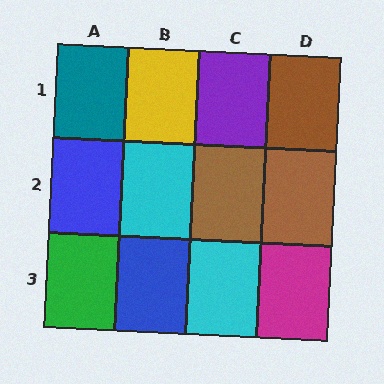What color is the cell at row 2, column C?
Brown.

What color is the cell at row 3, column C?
Cyan.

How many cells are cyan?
2 cells are cyan.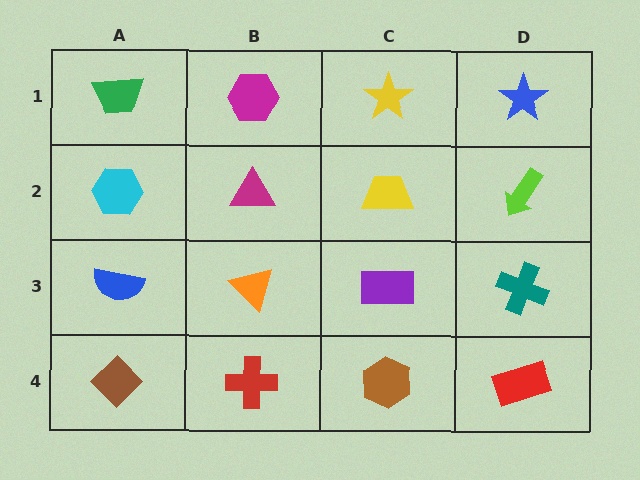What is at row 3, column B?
An orange triangle.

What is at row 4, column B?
A red cross.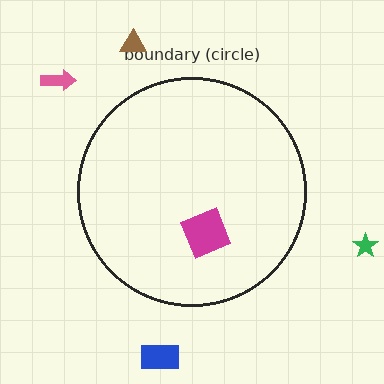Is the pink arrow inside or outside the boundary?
Outside.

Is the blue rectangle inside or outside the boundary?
Outside.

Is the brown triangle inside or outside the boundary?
Outside.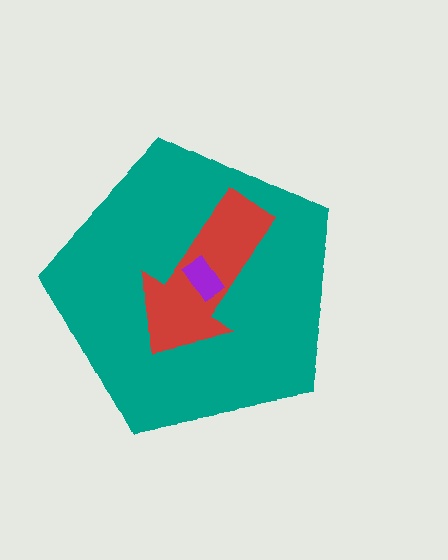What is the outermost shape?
The teal pentagon.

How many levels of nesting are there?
3.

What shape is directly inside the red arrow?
The purple rectangle.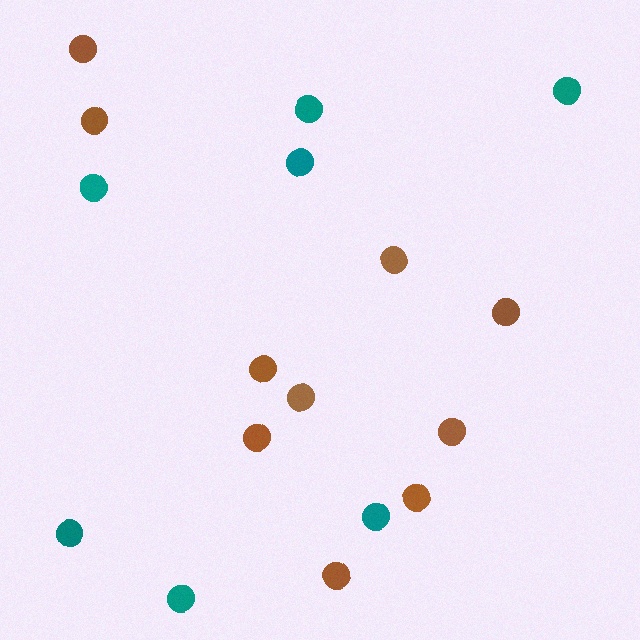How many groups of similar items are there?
There are 2 groups: one group of teal circles (7) and one group of brown circles (10).